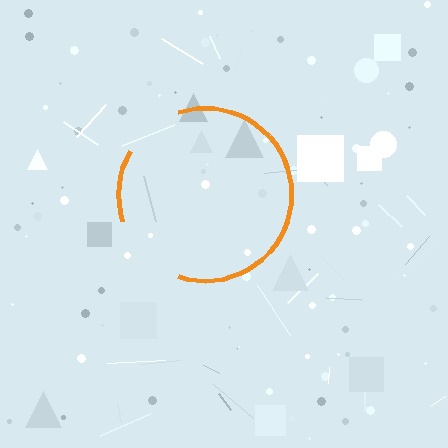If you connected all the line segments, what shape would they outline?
They would outline a circle.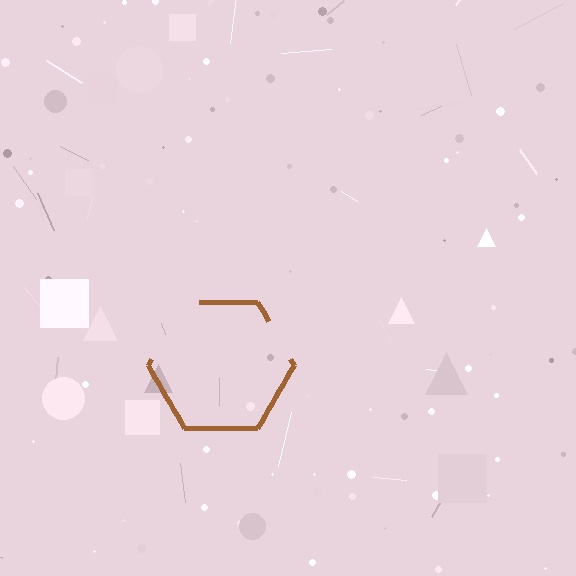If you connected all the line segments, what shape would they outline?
They would outline a hexagon.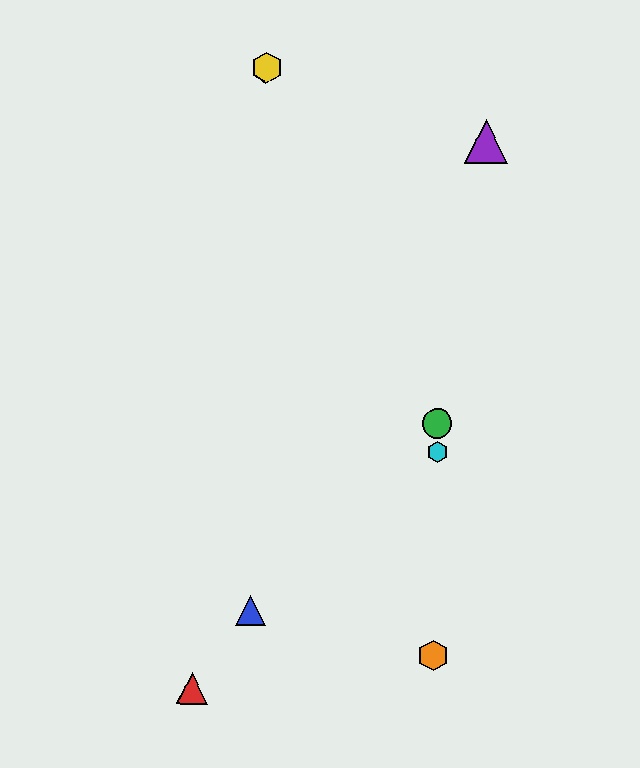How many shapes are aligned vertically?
3 shapes (the green circle, the orange hexagon, the cyan hexagon) are aligned vertically.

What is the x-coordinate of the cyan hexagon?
The cyan hexagon is at x≈437.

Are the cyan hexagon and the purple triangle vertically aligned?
No, the cyan hexagon is at x≈437 and the purple triangle is at x≈486.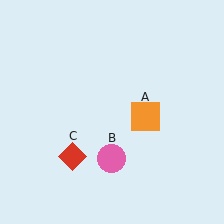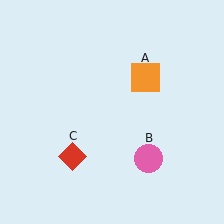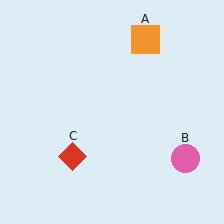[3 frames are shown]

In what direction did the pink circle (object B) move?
The pink circle (object B) moved right.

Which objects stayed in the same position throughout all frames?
Red diamond (object C) remained stationary.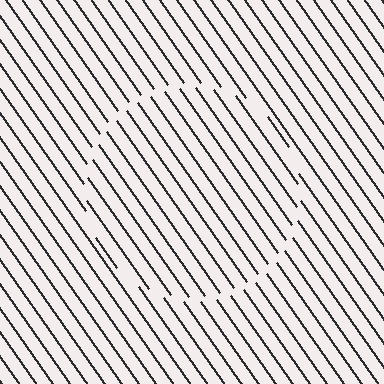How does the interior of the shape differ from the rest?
The interior of the shape contains the same grating, shifted by half a period — the contour is defined by the phase discontinuity where line-ends from the inner and outer gratings abut.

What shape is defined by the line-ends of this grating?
An illusory circle. The interior of the shape contains the same grating, shifted by half a period — the contour is defined by the phase discontinuity where line-ends from the inner and outer gratings abut.